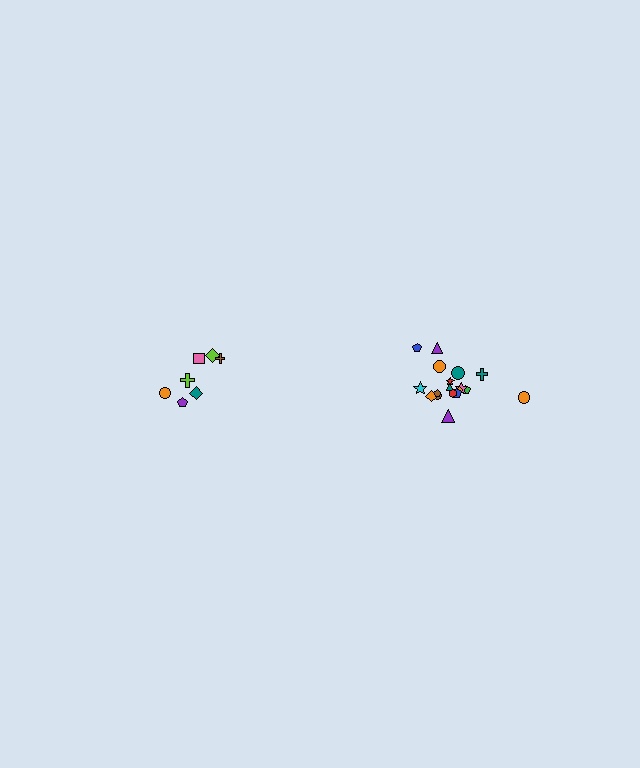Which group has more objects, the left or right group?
The right group.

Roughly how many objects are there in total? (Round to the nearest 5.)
Roughly 25 objects in total.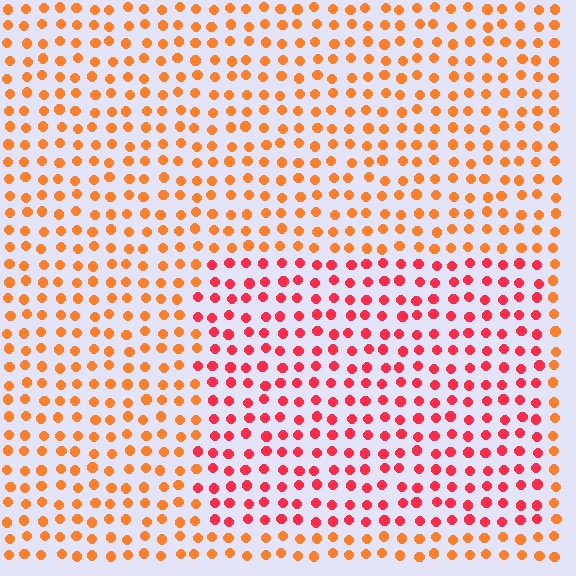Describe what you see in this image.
The image is filled with small orange elements in a uniform arrangement. A rectangle-shaped region is visible where the elements are tinted to a slightly different hue, forming a subtle color boundary.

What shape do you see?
I see a rectangle.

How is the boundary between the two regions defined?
The boundary is defined purely by a slight shift in hue (about 33 degrees). Spacing, size, and orientation are identical on both sides.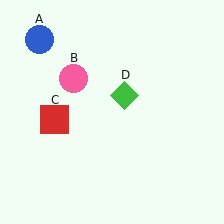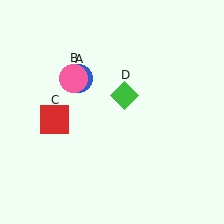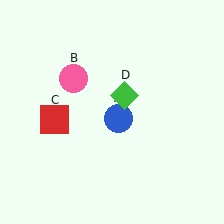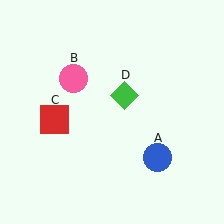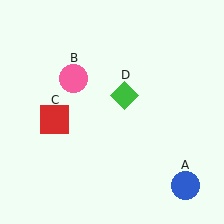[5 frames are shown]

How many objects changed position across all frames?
1 object changed position: blue circle (object A).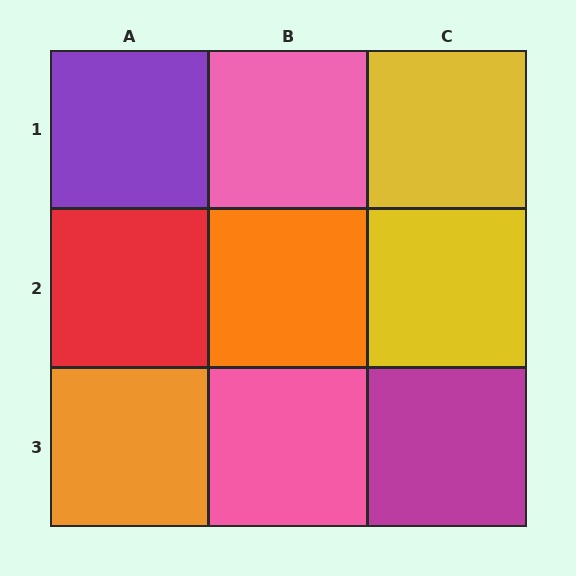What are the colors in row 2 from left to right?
Red, orange, yellow.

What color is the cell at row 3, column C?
Magenta.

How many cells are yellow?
2 cells are yellow.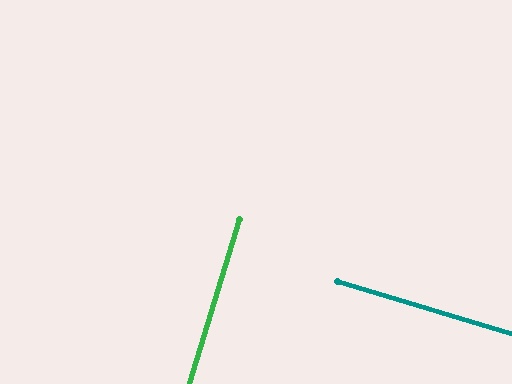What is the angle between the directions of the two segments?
Approximately 90 degrees.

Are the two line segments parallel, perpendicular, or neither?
Perpendicular — they meet at approximately 90°.